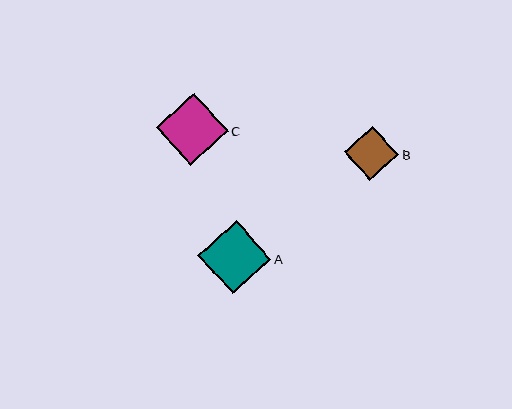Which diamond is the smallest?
Diamond B is the smallest with a size of approximately 54 pixels.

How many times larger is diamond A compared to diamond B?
Diamond A is approximately 1.4 times the size of diamond B.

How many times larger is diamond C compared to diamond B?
Diamond C is approximately 1.3 times the size of diamond B.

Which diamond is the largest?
Diamond A is the largest with a size of approximately 73 pixels.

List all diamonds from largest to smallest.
From largest to smallest: A, C, B.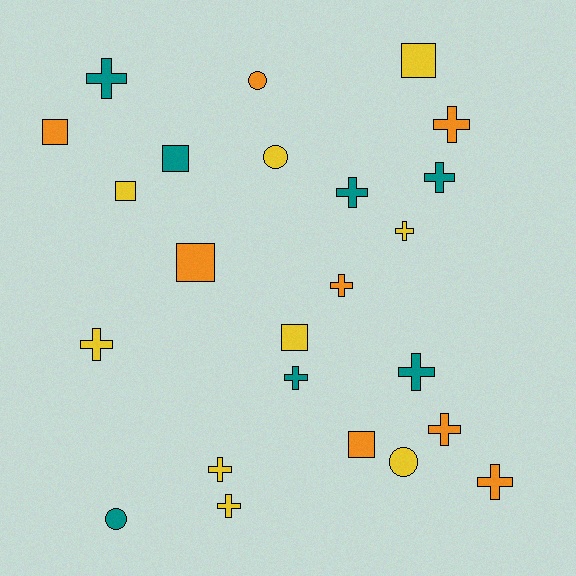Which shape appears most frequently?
Cross, with 13 objects.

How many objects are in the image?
There are 24 objects.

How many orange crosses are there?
There are 4 orange crosses.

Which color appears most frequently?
Yellow, with 9 objects.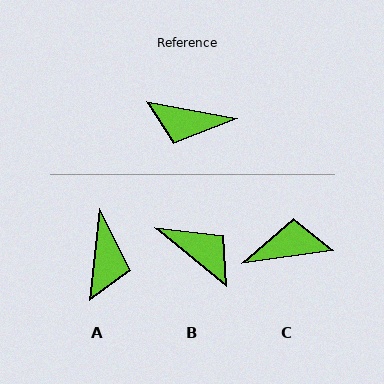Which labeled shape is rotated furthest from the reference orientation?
C, about 161 degrees away.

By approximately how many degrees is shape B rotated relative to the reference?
Approximately 151 degrees counter-clockwise.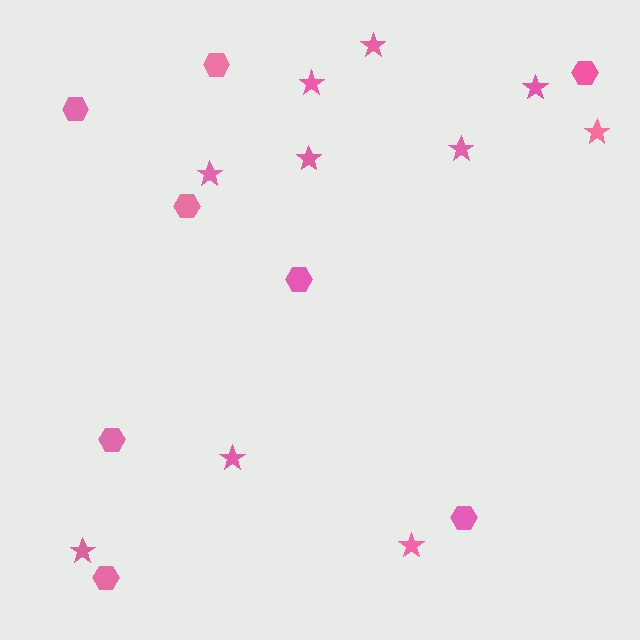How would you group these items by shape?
There are 2 groups: one group of hexagons (8) and one group of stars (10).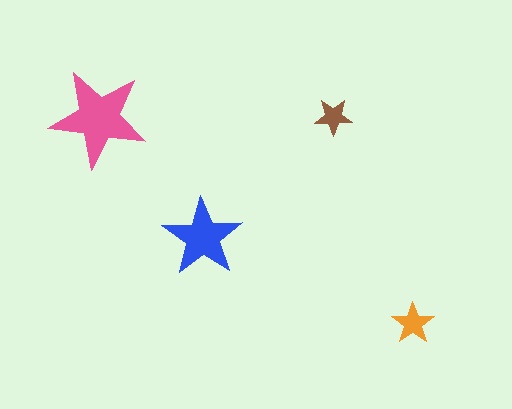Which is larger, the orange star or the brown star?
The orange one.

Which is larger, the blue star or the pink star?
The pink one.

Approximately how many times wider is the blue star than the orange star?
About 2 times wider.